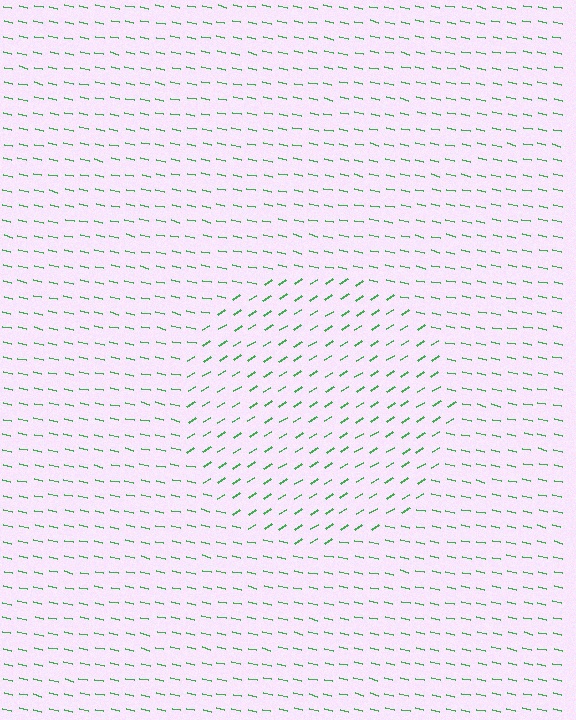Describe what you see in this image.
The image is filled with small green line segments. A circle region in the image has lines oriented differently from the surrounding lines, creating a visible texture boundary.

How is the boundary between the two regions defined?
The boundary is defined purely by a change in line orientation (approximately 45 degrees difference). All lines are the same color and thickness.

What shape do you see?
I see a circle.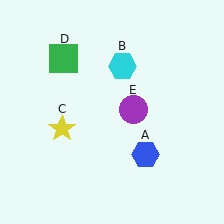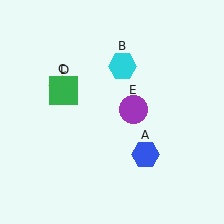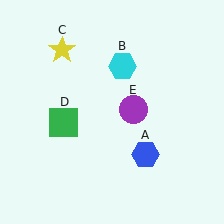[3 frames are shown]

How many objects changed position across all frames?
2 objects changed position: yellow star (object C), green square (object D).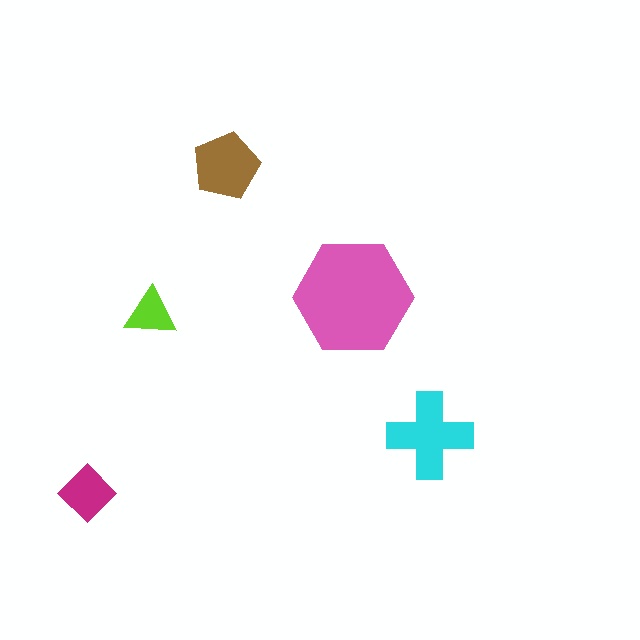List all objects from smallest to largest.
The lime triangle, the magenta diamond, the brown pentagon, the cyan cross, the pink hexagon.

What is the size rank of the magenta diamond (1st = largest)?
4th.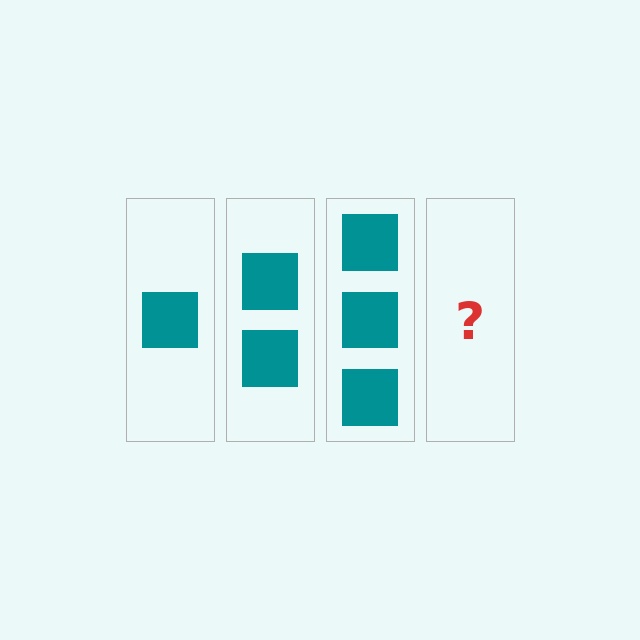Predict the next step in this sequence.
The next step is 4 squares.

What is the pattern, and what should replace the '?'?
The pattern is that each step adds one more square. The '?' should be 4 squares.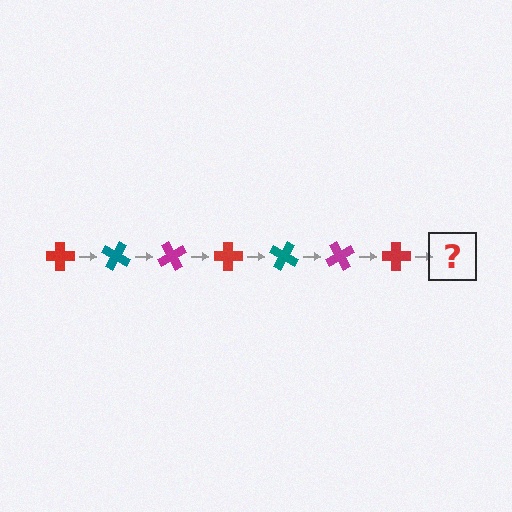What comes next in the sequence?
The next element should be a teal cross, rotated 210 degrees from the start.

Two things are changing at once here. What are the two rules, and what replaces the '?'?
The two rules are that it rotates 30 degrees each step and the color cycles through red, teal, and magenta. The '?' should be a teal cross, rotated 210 degrees from the start.